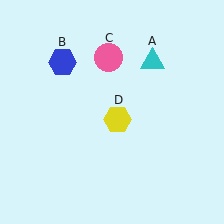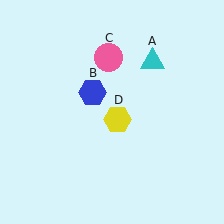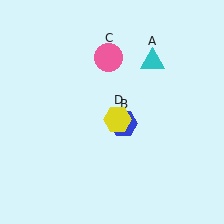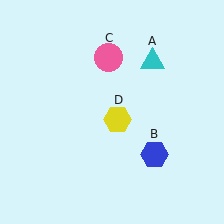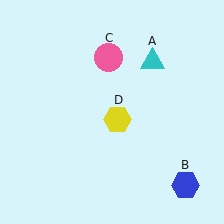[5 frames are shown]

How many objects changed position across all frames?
1 object changed position: blue hexagon (object B).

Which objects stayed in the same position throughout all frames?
Cyan triangle (object A) and pink circle (object C) and yellow hexagon (object D) remained stationary.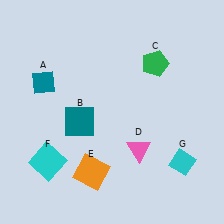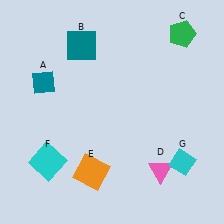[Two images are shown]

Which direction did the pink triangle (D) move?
The pink triangle (D) moved right.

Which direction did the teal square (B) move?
The teal square (B) moved up.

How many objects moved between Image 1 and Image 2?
3 objects moved between the two images.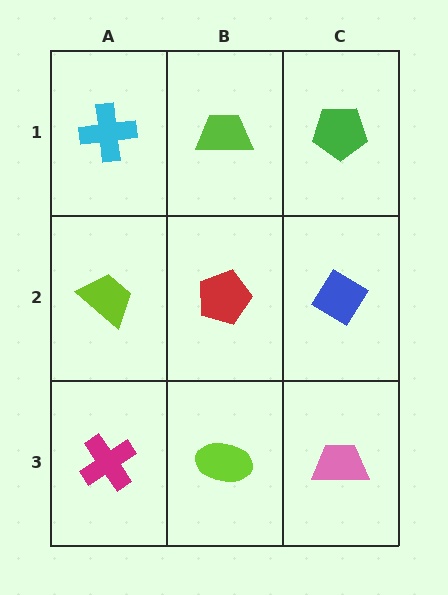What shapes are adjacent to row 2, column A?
A cyan cross (row 1, column A), a magenta cross (row 3, column A), a red pentagon (row 2, column B).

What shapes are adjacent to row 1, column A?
A lime trapezoid (row 2, column A), a lime trapezoid (row 1, column B).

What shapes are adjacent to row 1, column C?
A blue diamond (row 2, column C), a lime trapezoid (row 1, column B).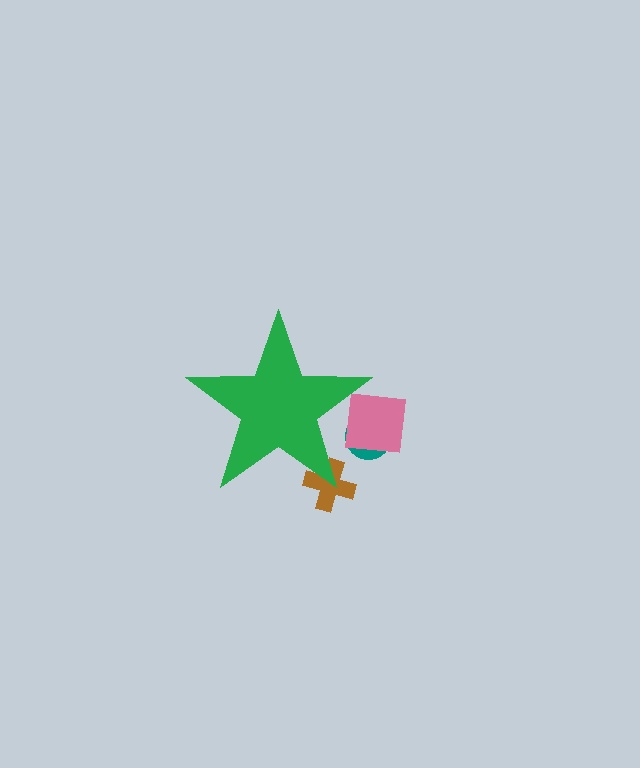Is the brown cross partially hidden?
Yes, the brown cross is partially hidden behind the green star.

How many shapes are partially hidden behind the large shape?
3 shapes are partially hidden.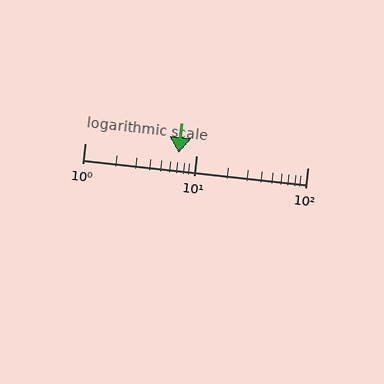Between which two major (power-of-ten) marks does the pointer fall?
The pointer is between 1 and 10.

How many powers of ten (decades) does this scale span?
The scale spans 2 decades, from 1 to 100.